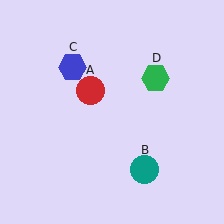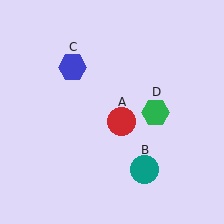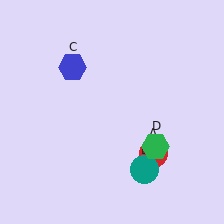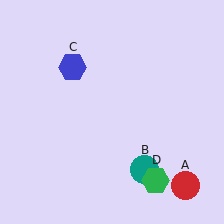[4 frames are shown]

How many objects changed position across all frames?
2 objects changed position: red circle (object A), green hexagon (object D).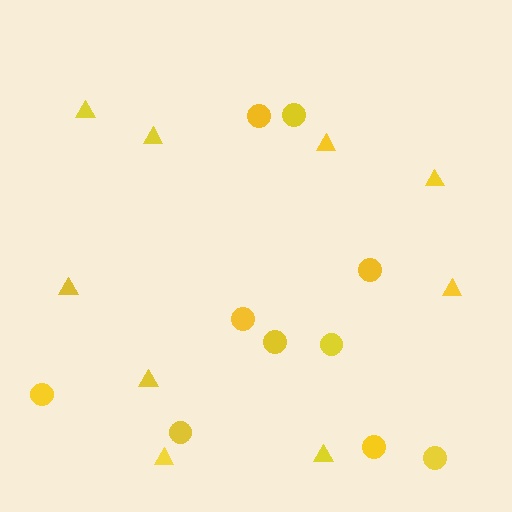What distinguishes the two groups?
There are 2 groups: one group of triangles (9) and one group of circles (10).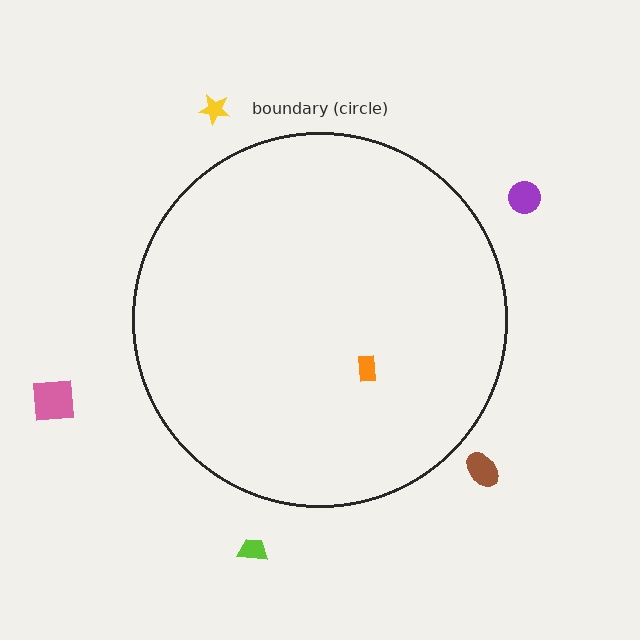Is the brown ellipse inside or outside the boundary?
Outside.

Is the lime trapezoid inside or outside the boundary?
Outside.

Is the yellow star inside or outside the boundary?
Outside.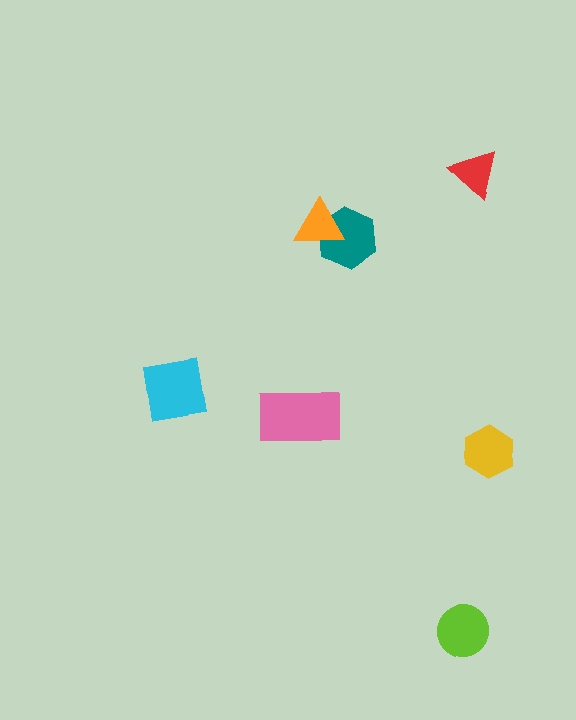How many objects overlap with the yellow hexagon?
0 objects overlap with the yellow hexagon.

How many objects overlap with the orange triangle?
1 object overlaps with the orange triangle.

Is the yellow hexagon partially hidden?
No, no other shape covers it.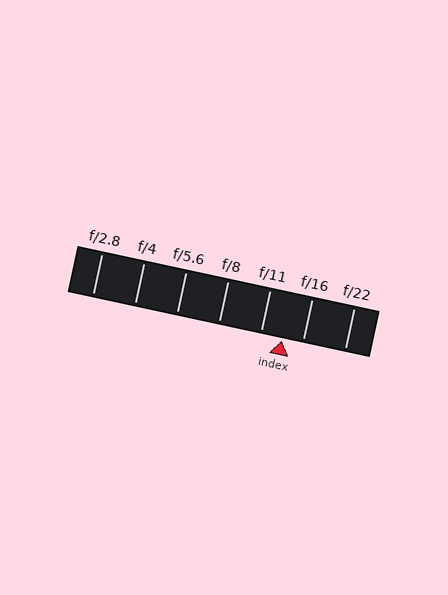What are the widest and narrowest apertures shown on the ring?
The widest aperture shown is f/2.8 and the narrowest is f/22.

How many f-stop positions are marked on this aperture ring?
There are 7 f-stop positions marked.